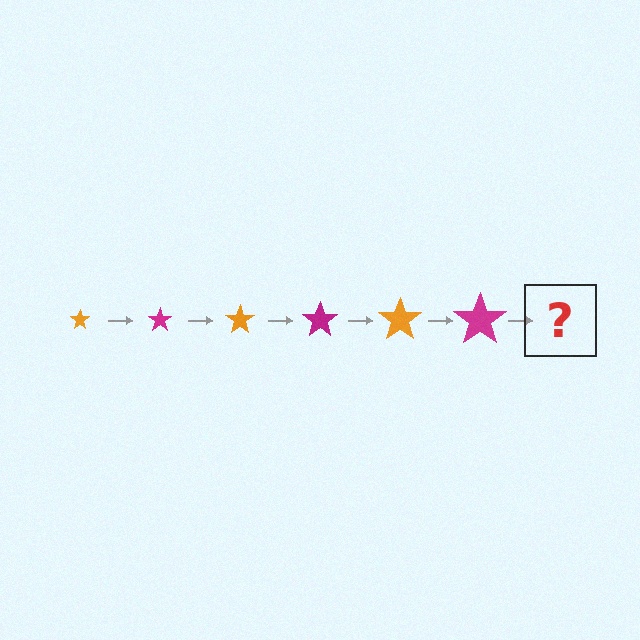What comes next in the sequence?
The next element should be an orange star, larger than the previous one.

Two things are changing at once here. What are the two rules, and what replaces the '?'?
The two rules are that the star grows larger each step and the color cycles through orange and magenta. The '?' should be an orange star, larger than the previous one.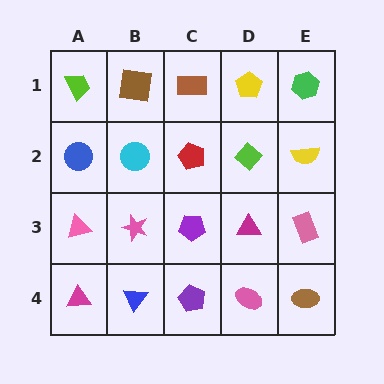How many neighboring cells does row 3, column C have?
4.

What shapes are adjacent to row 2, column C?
A brown rectangle (row 1, column C), a purple pentagon (row 3, column C), a cyan circle (row 2, column B), a lime diamond (row 2, column D).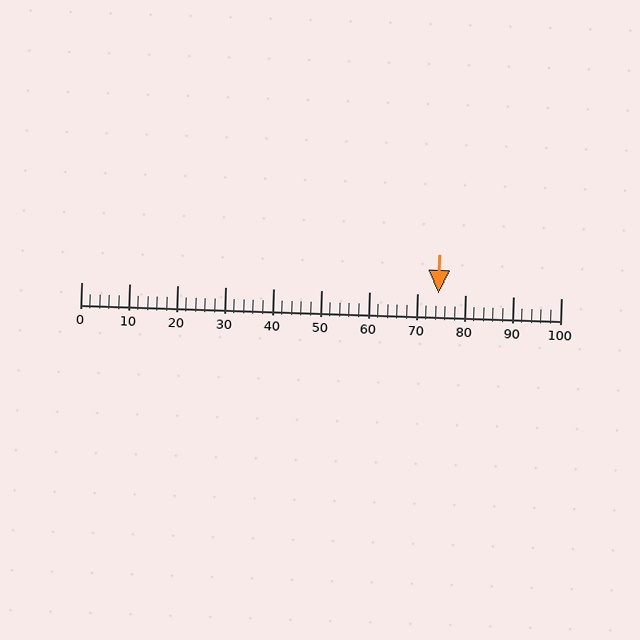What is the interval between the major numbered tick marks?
The major tick marks are spaced 10 units apart.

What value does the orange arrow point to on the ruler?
The orange arrow points to approximately 74.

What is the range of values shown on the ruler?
The ruler shows values from 0 to 100.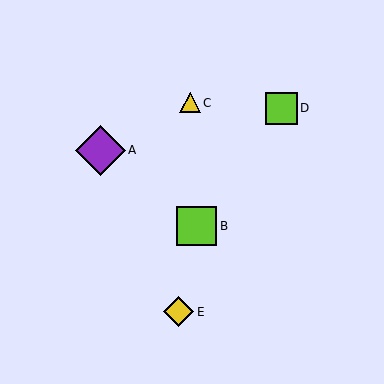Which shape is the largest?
The purple diamond (labeled A) is the largest.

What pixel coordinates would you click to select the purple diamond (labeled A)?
Click at (100, 150) to select the purple diamond A.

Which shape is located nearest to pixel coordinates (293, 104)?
The lime square (labeled D) at (282, 108) is nearest to that location.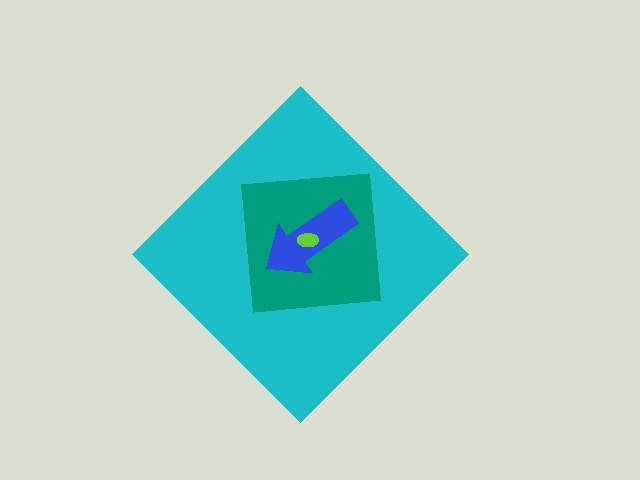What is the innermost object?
The lime ellipse.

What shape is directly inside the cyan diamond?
The teal square.